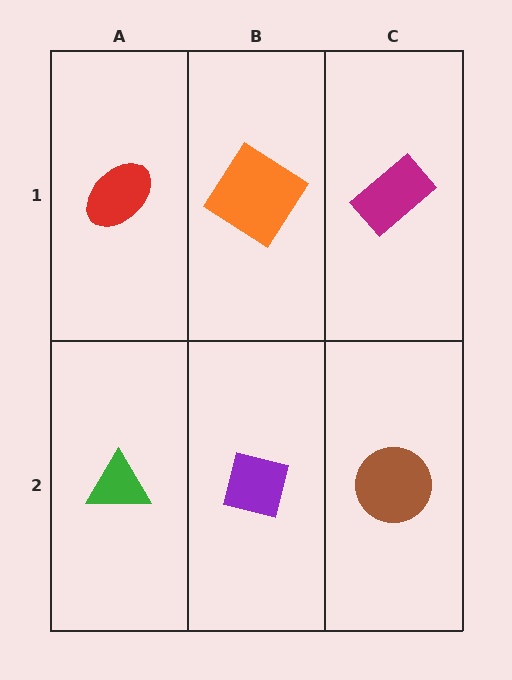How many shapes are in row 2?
3 shapes.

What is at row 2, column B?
A purple square.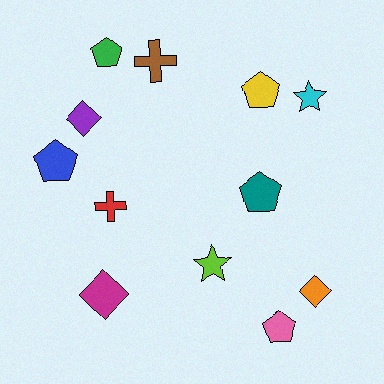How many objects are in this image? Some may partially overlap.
There are 12 objects.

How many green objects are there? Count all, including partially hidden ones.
There is 1 green object.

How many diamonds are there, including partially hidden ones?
There are 3 diamonds.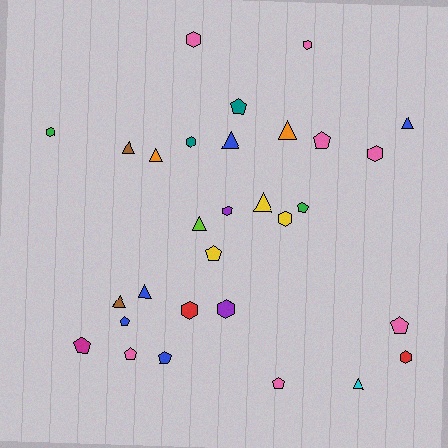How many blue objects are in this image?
There are 5 blue objects.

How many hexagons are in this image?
There are 10 hexagons.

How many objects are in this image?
There are 30 objects.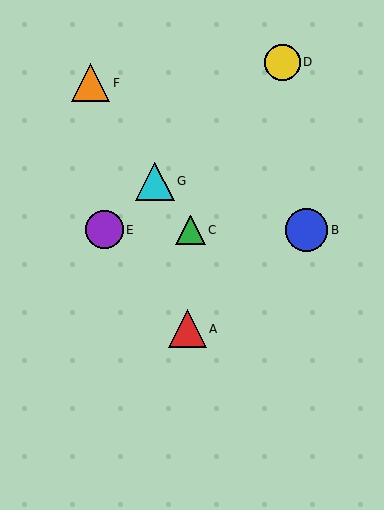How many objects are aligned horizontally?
3 objects (B, C, E) are aligned horizontally.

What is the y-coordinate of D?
Object D is at y≈62.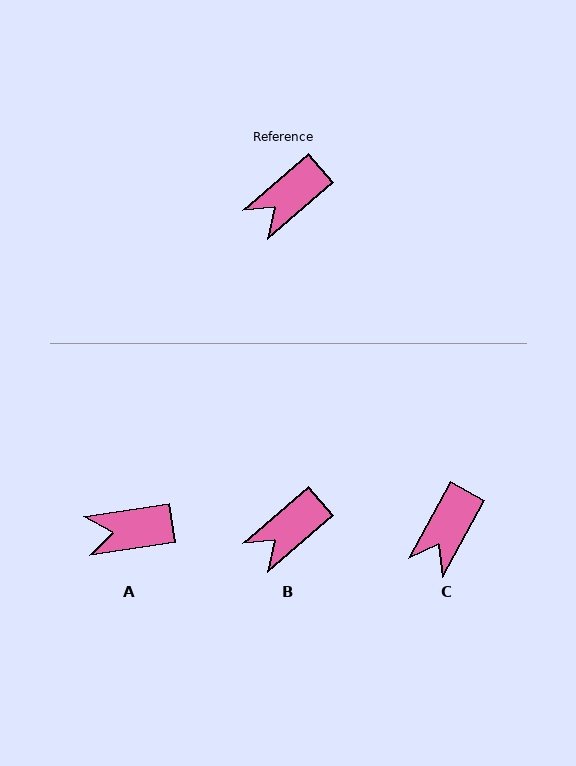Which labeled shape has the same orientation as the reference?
B.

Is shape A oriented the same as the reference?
No, it is off by about 32 degrees.